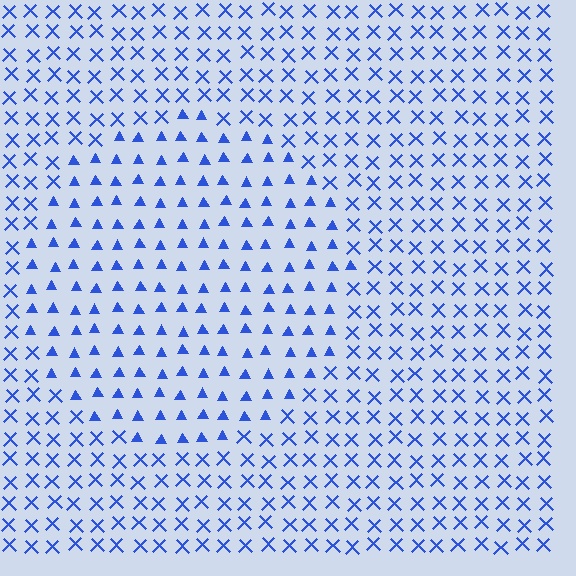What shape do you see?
I see a circle.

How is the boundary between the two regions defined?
The boundary is defined by a change in element shape: triangles inside vs. X marks outside. All elements share the same color and spacing.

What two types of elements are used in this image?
The image uses triangles inside the circle region and X marks outside it.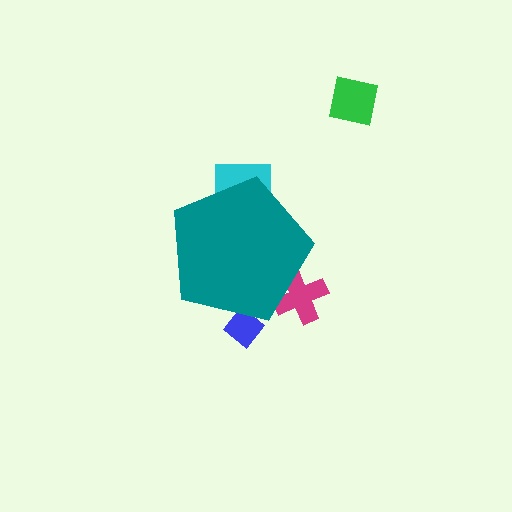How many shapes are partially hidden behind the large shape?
3 shapes are partially hidden.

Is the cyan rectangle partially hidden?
Yes, the cyan rectangle is partially hidden behind the teal pentagon.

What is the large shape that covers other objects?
A teal pentagon.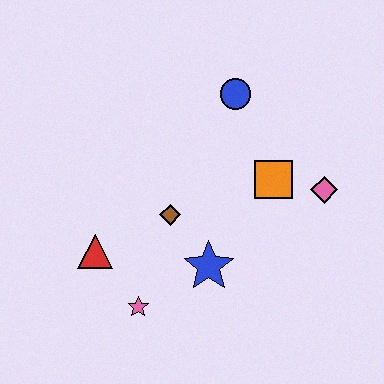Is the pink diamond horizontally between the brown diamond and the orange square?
No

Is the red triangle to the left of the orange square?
Yes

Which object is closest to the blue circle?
The orange square is closest to the blue circle.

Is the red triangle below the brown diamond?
Yes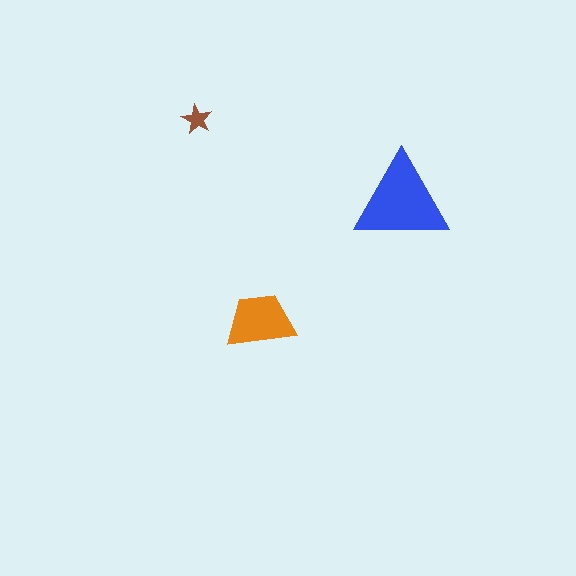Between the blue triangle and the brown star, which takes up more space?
The blue triangle.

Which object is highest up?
The brown star is topmost.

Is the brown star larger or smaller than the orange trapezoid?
Smaller.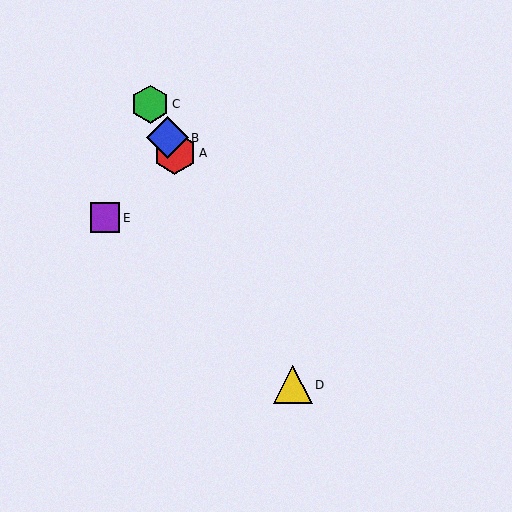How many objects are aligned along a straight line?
4 objects (A, B, C, D) are aligned along a straight line.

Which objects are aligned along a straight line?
Objects A, B, C, D are aligned along a straight line.